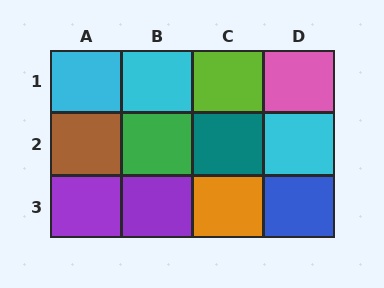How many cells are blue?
1 cell is blue.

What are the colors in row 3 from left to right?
Purple, purple, orange, blue.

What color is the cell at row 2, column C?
Teal.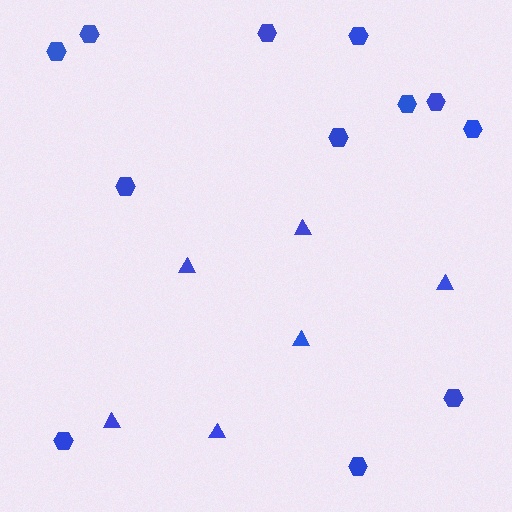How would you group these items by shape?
There are 2 groups: one group of triangles (6) and one group of hexagons (12).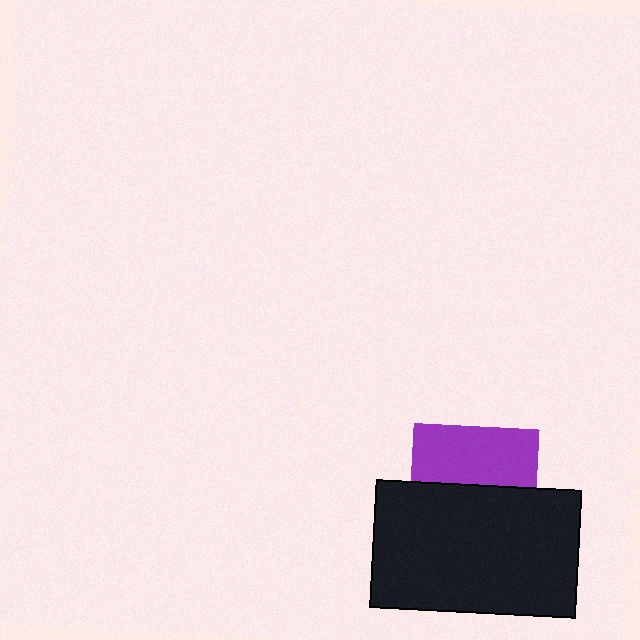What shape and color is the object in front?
The object in front is a black rectangle.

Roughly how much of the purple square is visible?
About half of it is visible (roughly 46%).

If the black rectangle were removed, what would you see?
You would see the complete purple square.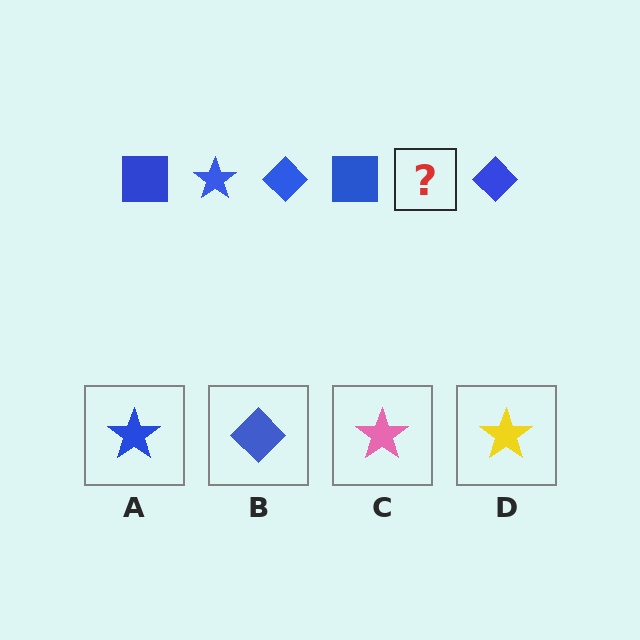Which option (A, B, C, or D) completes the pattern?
A.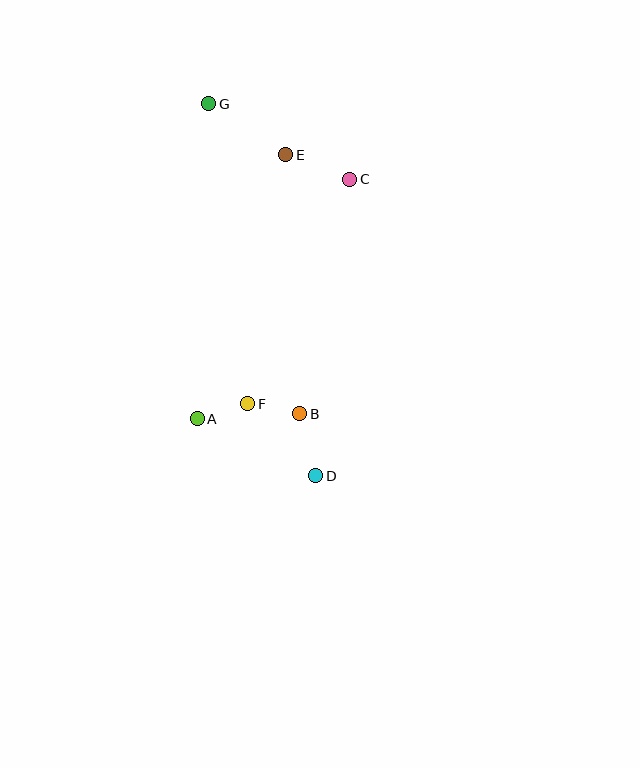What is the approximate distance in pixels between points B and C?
The distance between B and C is approximately 239 pixels.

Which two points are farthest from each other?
Points D and G are farthest from each other.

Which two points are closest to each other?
Points B and F are closest to each other.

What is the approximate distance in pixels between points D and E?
The distance between D and E is approximately 322 pixels.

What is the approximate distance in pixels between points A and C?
The distance between A and C is approximately 284 pixels.